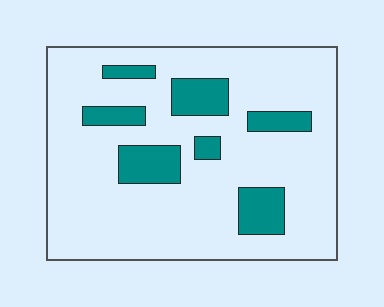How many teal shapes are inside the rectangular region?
7.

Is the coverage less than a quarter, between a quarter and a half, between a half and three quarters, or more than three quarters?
Less than a quarter.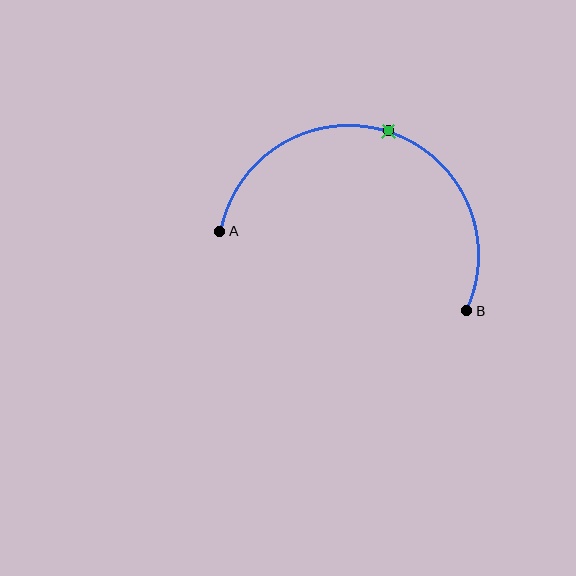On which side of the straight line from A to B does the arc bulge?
The arc bulges above the straight line connecting A and B.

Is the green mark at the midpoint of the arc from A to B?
Yes. The green mark lies on the arc at equal arc-length from both A and B — it is the arc midpoint.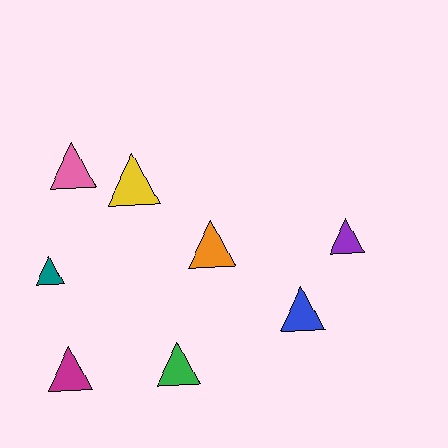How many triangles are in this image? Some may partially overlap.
There are 8 triangles.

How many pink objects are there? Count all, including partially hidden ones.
There is 1 pink object.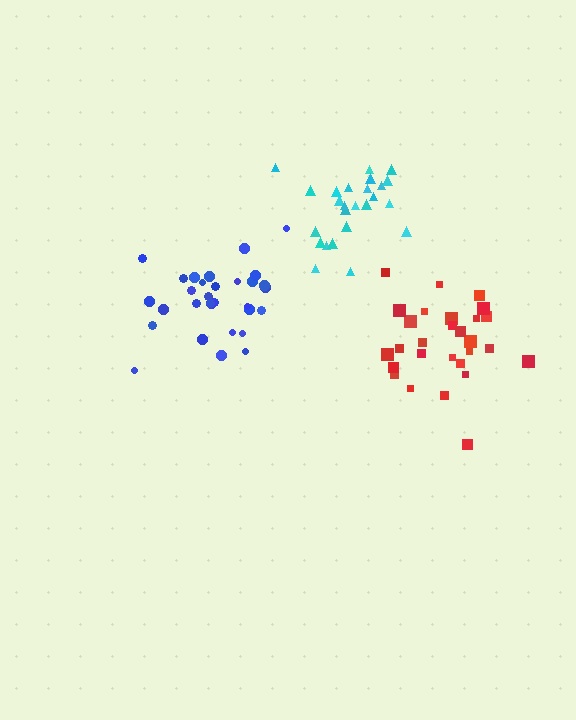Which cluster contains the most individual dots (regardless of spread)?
Blue (31).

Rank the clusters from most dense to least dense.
red, blue, cyan.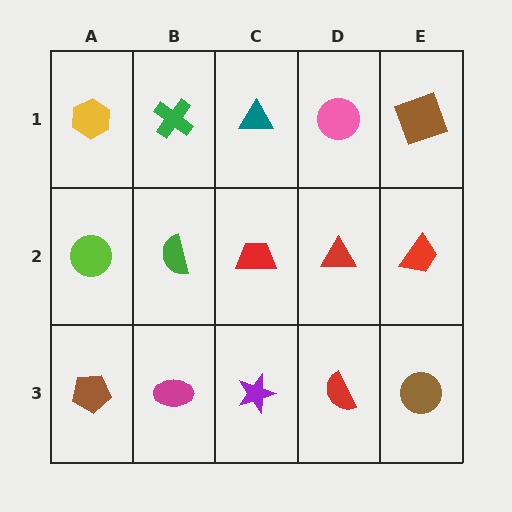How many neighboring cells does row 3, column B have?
3.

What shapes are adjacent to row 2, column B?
A green cross (row 1, column B), a magenta ellipse (row 3, column B), a lime circle (row 2, column A), a red trapezoid (row 2, column C).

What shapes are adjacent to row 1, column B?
A green semicircle (row 2, column B), a yellow hexagon (row 1, column A), a teal triangle (row 1, column C).